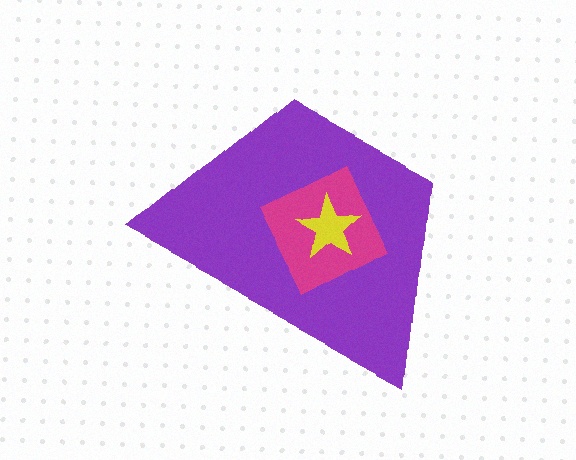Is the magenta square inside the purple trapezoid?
Yes.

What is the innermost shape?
The yellow star.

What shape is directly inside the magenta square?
The yellow star.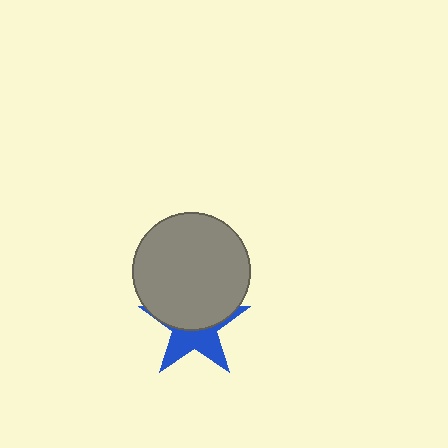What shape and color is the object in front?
The object in front is a gray circle.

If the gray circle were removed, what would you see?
You would see the complete blue star.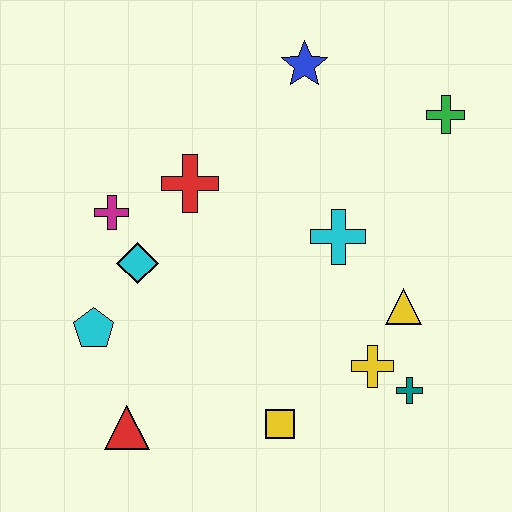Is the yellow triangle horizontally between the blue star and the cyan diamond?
No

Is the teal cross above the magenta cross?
No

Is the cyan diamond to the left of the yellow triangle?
Yes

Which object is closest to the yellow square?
The yellow cross is closest to the yellow square.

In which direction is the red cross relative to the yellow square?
The red cross is above the yellow square.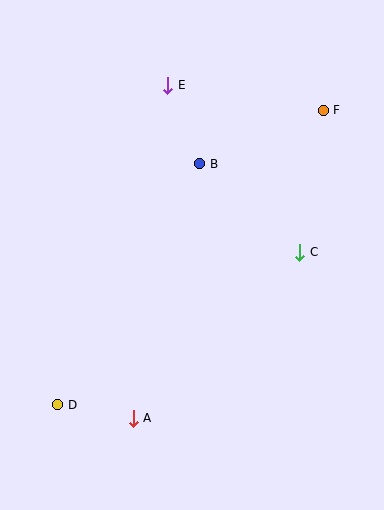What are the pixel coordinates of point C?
Point C is at (300, 252).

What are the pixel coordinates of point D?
Point D is at (58, 405).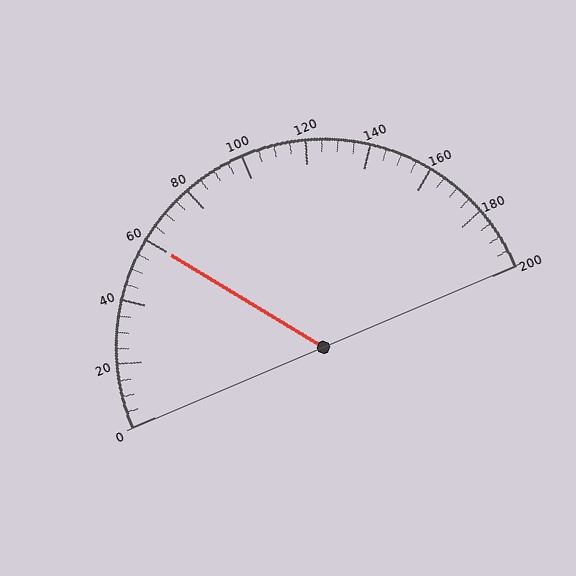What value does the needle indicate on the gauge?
The needle indicates approximately 60.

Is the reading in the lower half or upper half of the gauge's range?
The reading is in the lower half of the range (0 to 200).